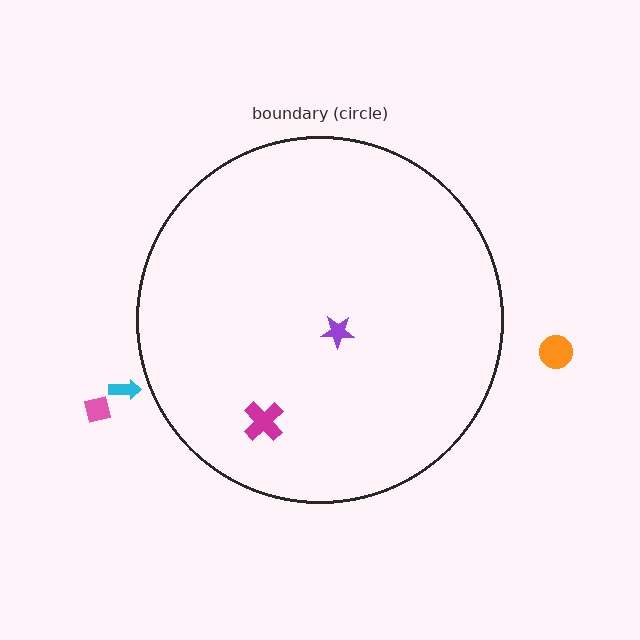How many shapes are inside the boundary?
2 inside, 3 outside.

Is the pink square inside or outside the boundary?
Outside.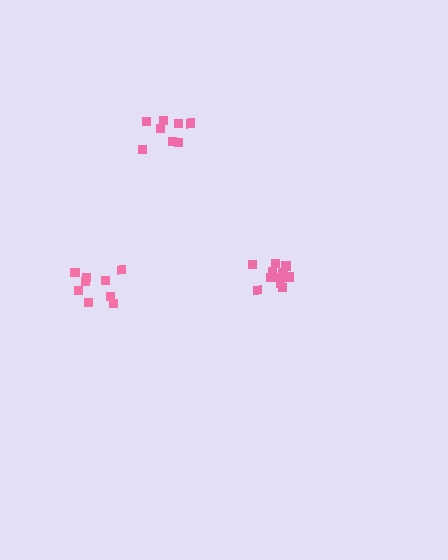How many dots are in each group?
Group 1: 9 dots, Group 2: 12 dots, Group 3: 9 dots (30 total).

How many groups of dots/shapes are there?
There are 3 groups.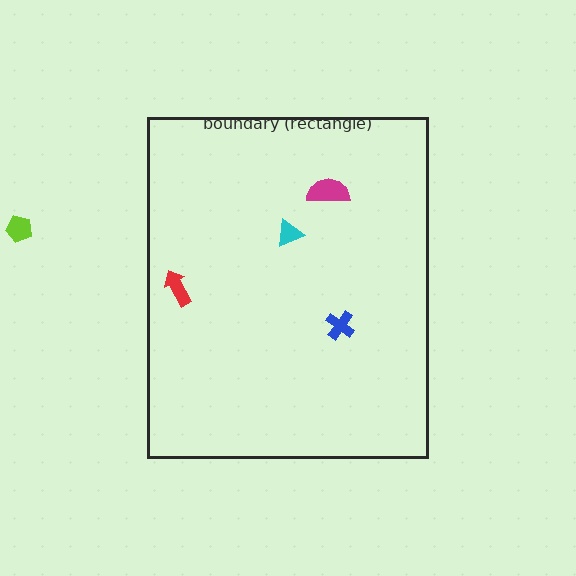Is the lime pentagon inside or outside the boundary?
Outside.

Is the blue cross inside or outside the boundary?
Inside.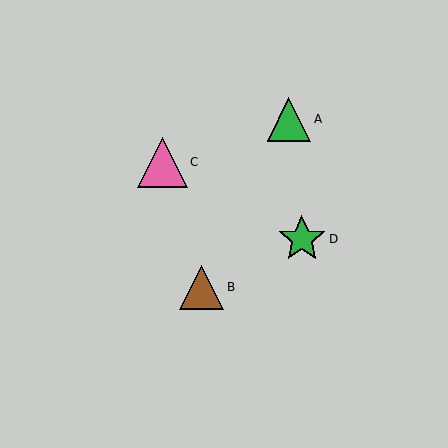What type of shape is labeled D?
Shape D is a green star.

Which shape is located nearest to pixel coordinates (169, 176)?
The pink triangle (labeled C) at (162, 162) is nearest to that location.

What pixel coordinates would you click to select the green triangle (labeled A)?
Click at (289, 119) to select the green triangle A.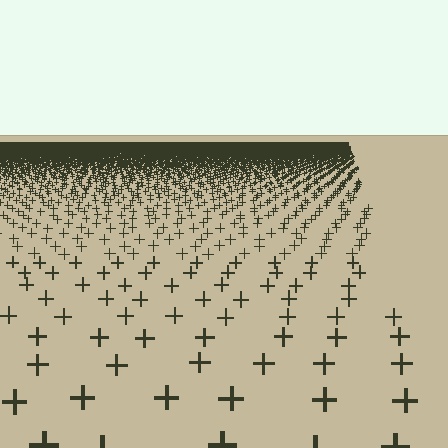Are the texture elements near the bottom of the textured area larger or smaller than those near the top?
Larger. Near the bottom, elements are closer to the viewer and appear at a bigger on-screen size.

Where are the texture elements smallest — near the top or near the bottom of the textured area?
Near the top.